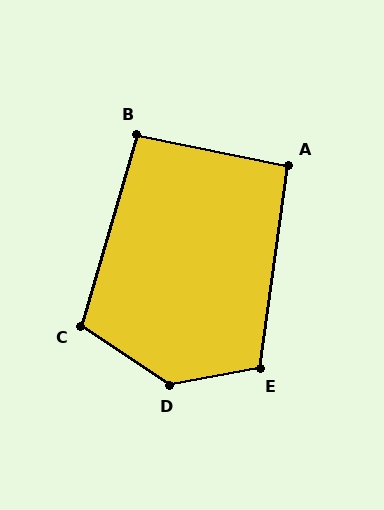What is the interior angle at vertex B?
Approximately 95 degrees (obtuse).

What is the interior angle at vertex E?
Approximately 109 degrees (obtuse).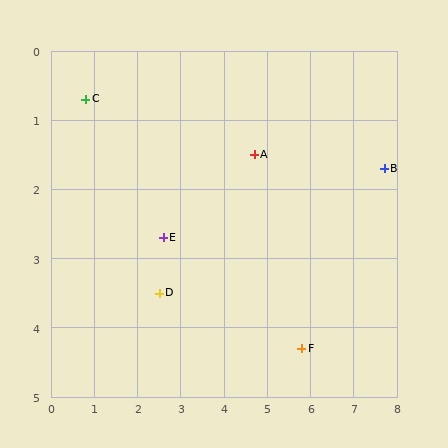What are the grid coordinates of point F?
Point F is at approximately (5.8, 4.3).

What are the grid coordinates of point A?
Point A is at approximately (4.7, 1.5).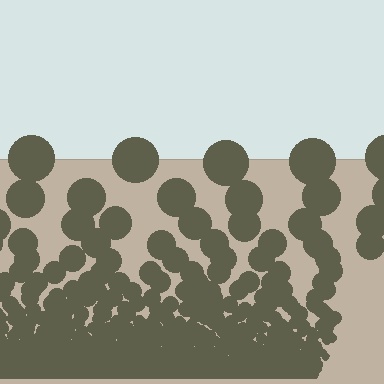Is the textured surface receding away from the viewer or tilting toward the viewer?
The surface appears to tilt toward the viewer. Texture elements get larger and sparser toward the top.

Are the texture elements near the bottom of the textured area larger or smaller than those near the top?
Smaller. The gradient is inverted — elements near the bottom are smaller and denser.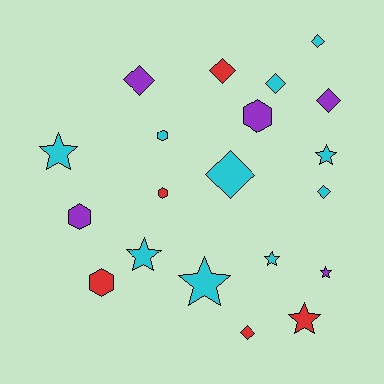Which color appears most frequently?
Cyan, with 10 objects.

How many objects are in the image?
There are 20 objects.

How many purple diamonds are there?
There are 2 purple diamonds.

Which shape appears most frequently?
Diamond, with 8 objects.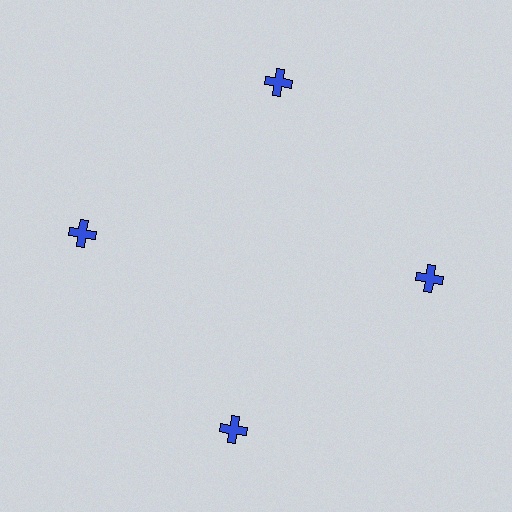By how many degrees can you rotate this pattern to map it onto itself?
The pattern maps onto itself every 90 degrees of rotation.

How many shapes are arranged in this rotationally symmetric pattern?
There are 4 shapes, arranged in 4 groups of 1.